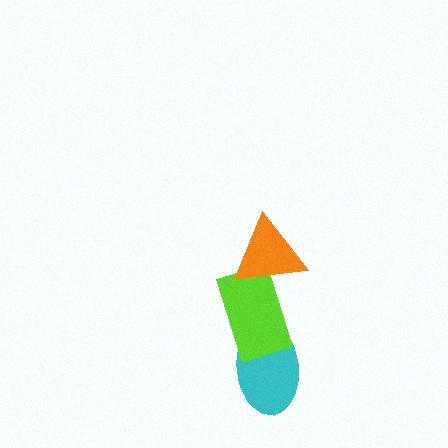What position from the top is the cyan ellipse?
The cyan ellipse is 3rd from the top.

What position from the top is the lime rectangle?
The lime rectangle is 2nd from the top.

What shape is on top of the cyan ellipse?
The lime rectangle is on top of the cyan ellipse.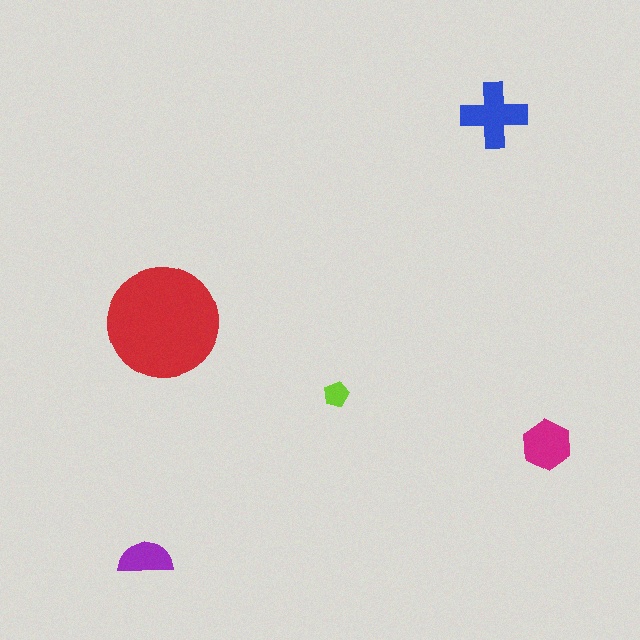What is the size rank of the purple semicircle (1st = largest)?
4th.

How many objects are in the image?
There are 5 objects in the image.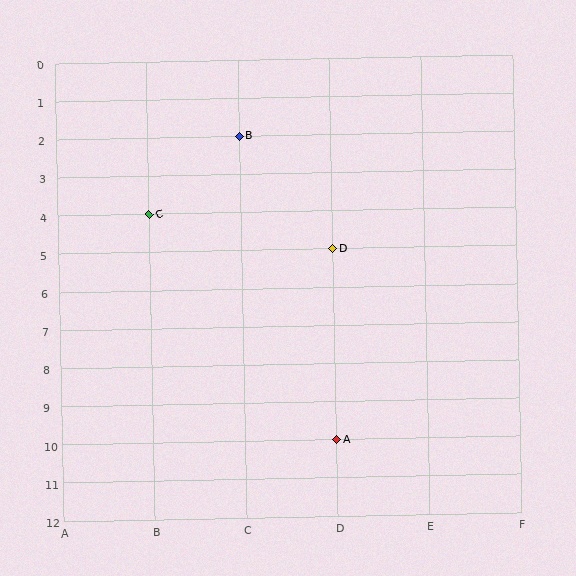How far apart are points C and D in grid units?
Points C and D are 2 columns and 1 row apart (about 2.2 grid units diagonally).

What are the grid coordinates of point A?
Point A is at grid coordinates (D, 10).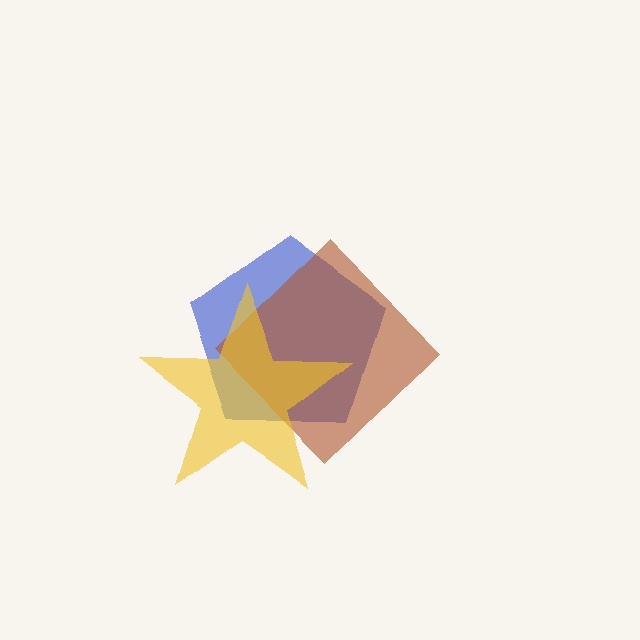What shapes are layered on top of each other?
The layered shapes are: a blue pentagon, a brown diamond, a yellow star.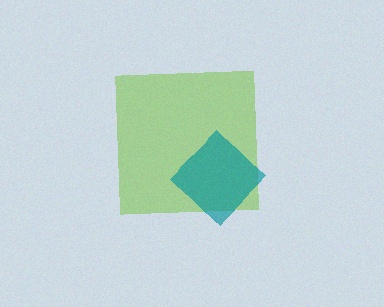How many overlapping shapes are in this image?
There are 2 overlapping shapes in the image.